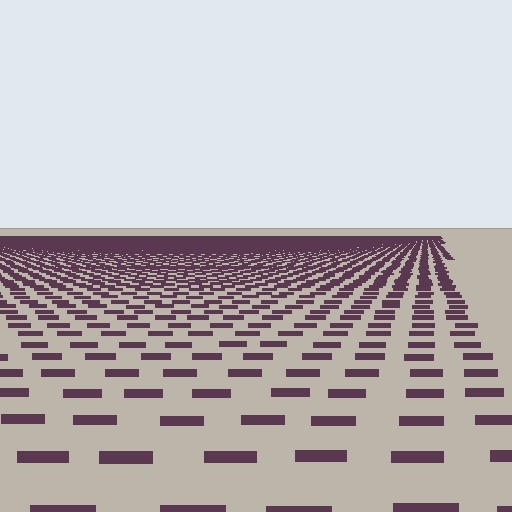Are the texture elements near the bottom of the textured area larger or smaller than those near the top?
Larger. Near the bottom, elements are closer to the viewer and appear at a bigger on-screen size.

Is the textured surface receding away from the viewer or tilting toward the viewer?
The surface is receding away from the viewer. Texture elements get smaller and denser toward the top.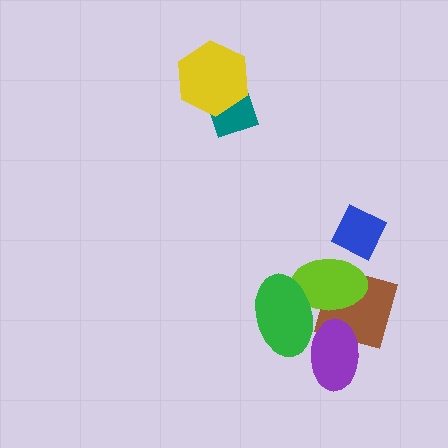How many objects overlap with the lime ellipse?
3 objects overlap with the lime ellipse.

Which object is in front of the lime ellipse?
The green ellipse is in front of the lime ellipse.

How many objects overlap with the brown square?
2 objects overlap with the brown square.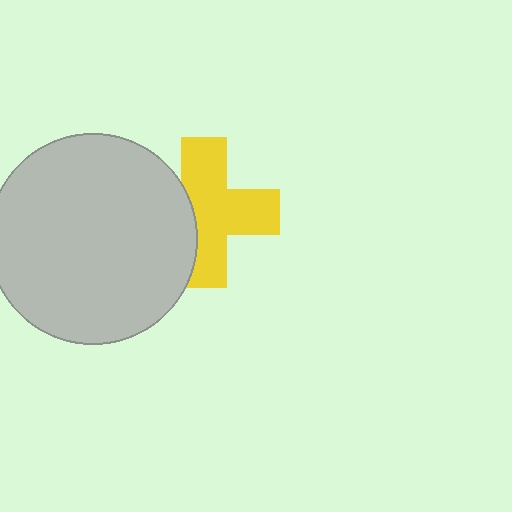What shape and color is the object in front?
The object in front is a light gray circle.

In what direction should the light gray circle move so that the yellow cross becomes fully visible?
The light gray circle should move left. That is the shortest direction to clear the overlap and leave the yellow cross fully visible.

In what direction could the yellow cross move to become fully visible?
The yellow cross could move right. That would shift it out from behind the light gray circle entirely.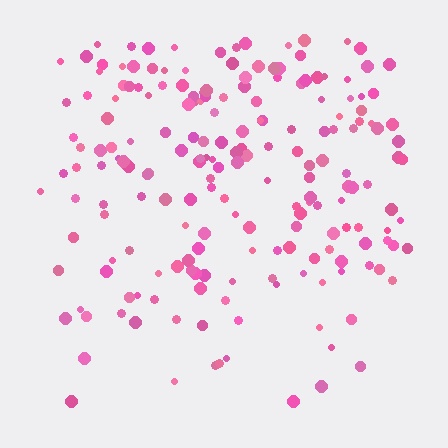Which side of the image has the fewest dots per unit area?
The bottom.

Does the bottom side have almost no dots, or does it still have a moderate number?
Still a moderate number, just noticeably fewer than the top.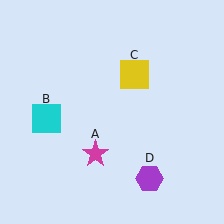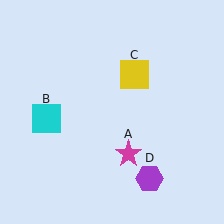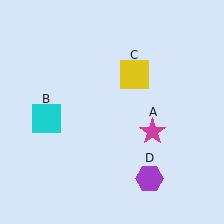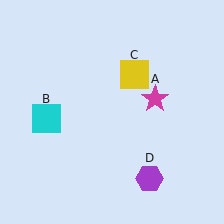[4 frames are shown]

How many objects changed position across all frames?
1 object changed position: magenta star (object A).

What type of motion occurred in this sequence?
The magenta star (object A) rotated counterclockwise around the center of the scene.